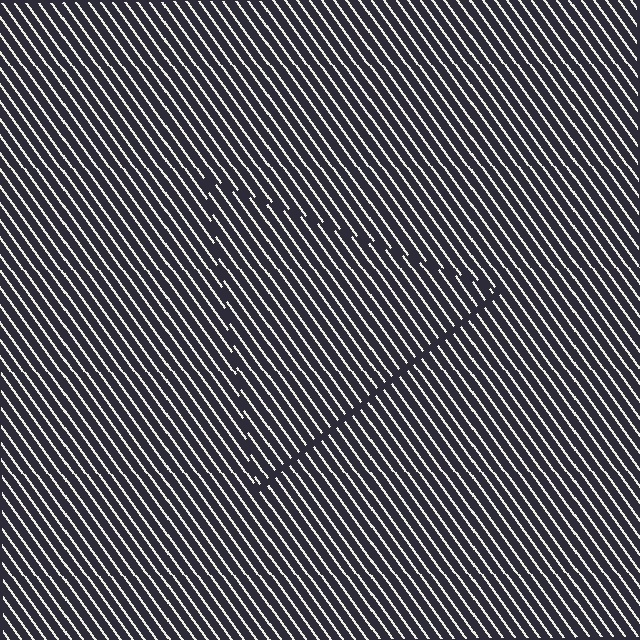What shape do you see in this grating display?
An illusory triangle. The interior of the shape contains the same grating, shifted by half a period — the contour is defined by the phase discontinuity where line-ends from the inner and outer gratings abut.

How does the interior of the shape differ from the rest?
The interior of the shape contains the same grating, shifted by half a period — the contour is defined by the phase discontinuity where line-ends from the inner and outer gratings abut.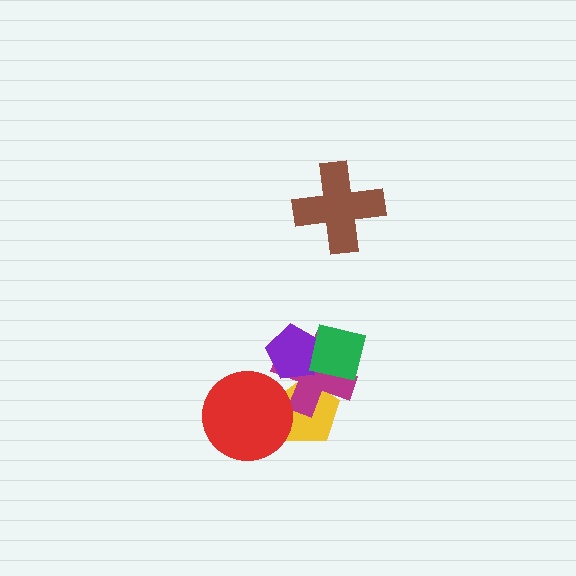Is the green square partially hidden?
No, no other shape covers it.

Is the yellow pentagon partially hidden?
Yes, it is partially covered by another shape.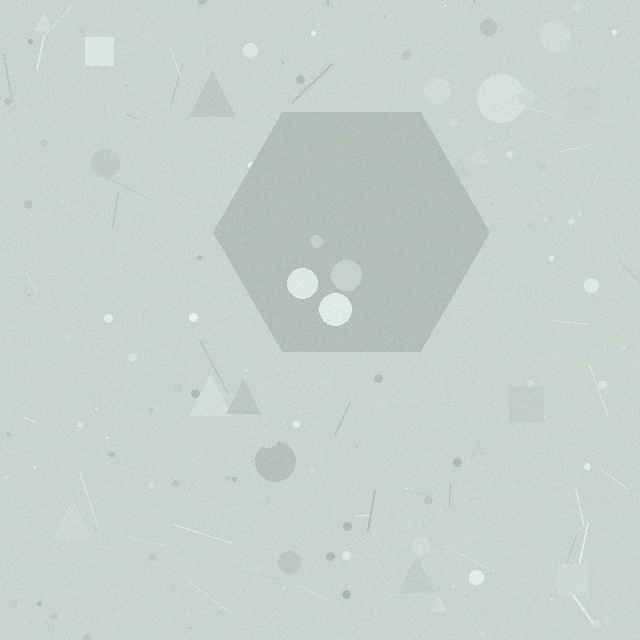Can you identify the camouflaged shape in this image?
The camouflaged shape is a hexagon.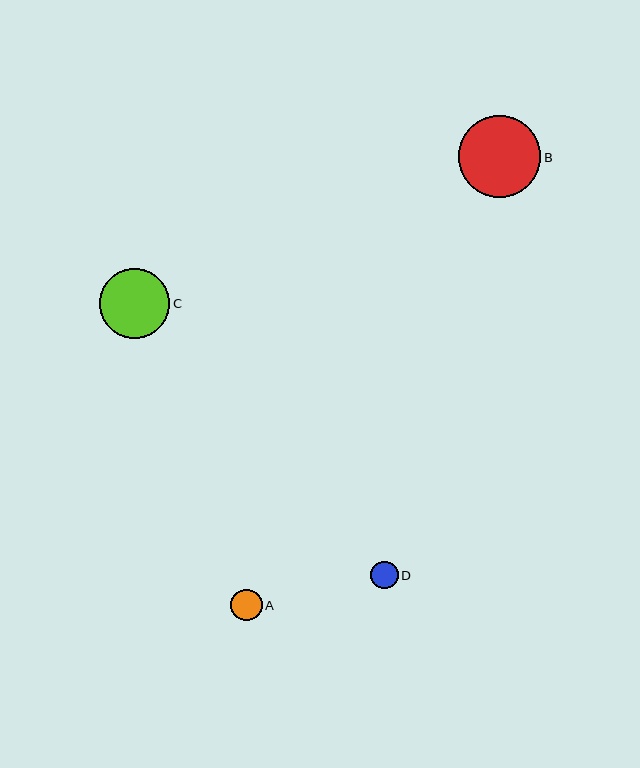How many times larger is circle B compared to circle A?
Circle B is approximately 2.6 times the size of circle A.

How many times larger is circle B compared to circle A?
Circle B is approximately 2.6 times the size of circle A.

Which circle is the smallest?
Circle D is the smallest with a size of approximately 28 pixels.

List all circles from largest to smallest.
From largest to smallest: B, C, A, D.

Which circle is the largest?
Circle B is the largest with a size of approximately 82 pixels.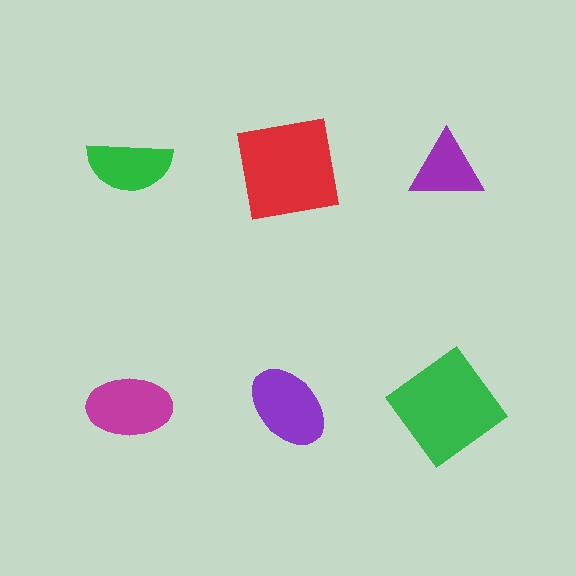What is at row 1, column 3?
A purple triangle.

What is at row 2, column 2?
A purple ellipse.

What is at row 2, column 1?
A magenta ellipse.